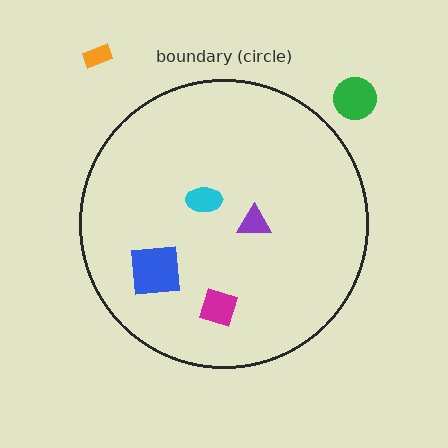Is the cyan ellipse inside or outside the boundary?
Inside.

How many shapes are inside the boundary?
4 inside, 2 outside.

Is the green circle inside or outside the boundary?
Outside.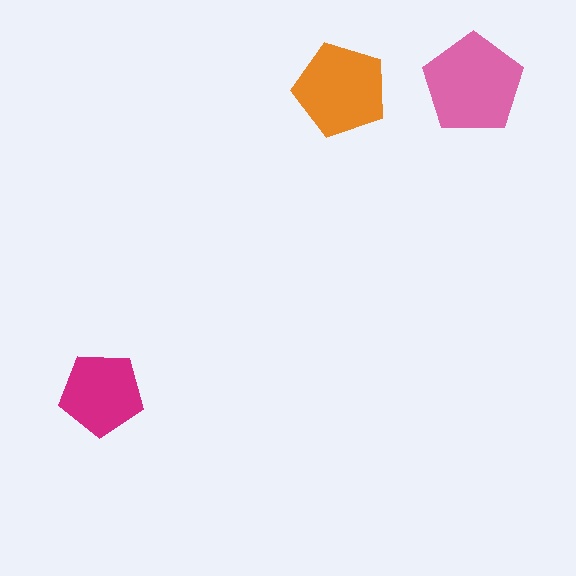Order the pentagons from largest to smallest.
the pink one, the orange one, the magenta one.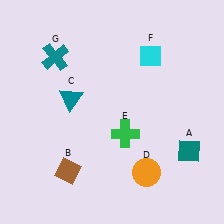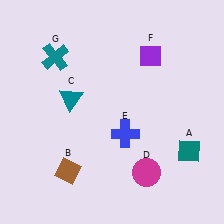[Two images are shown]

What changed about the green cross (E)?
In Image 1, E is green. In Image 2, it changed to blue.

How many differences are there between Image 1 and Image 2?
There are 3 differences between the two images.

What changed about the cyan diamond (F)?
In Image 1, F is cyan. In Image 2, it changed to purple.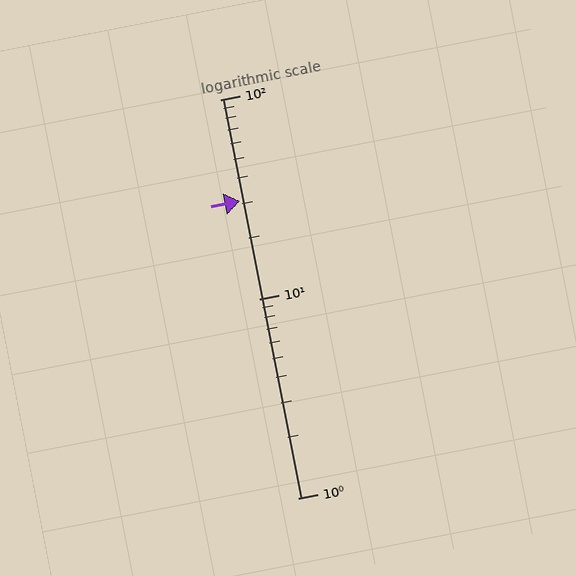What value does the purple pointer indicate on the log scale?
The pointer indicates approximately 31.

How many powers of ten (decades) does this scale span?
The scale spans 2 decades, from 1 to 100.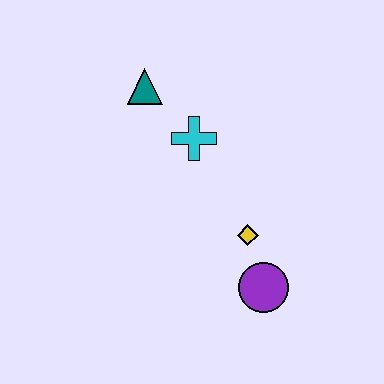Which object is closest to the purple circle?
The yellow diamond is closest to the purple circle.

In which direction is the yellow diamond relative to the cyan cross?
The yellow diamond is below the cyan cross.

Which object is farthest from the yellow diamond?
The teal triangle is farthest from the yellow diamond.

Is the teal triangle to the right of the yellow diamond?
No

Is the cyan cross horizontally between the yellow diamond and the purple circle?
No